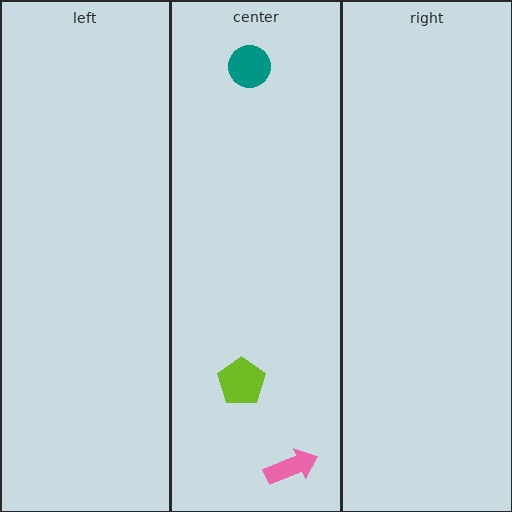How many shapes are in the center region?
3.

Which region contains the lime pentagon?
The center region.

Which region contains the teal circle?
The center region.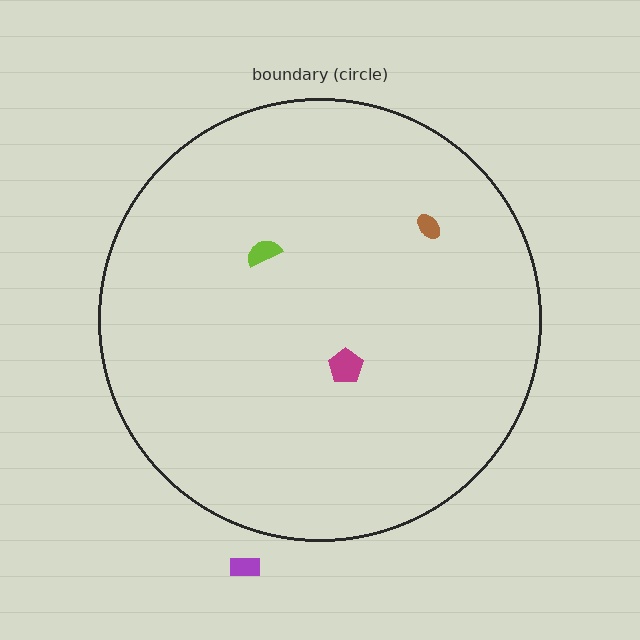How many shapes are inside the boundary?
3 inside, 1 outside.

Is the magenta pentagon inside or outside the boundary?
Inside.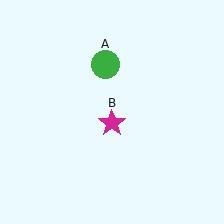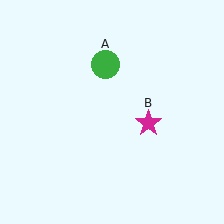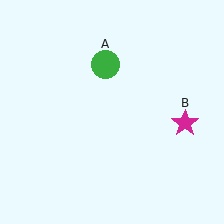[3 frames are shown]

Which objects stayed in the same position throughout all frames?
Green circle (object A) remained stationary.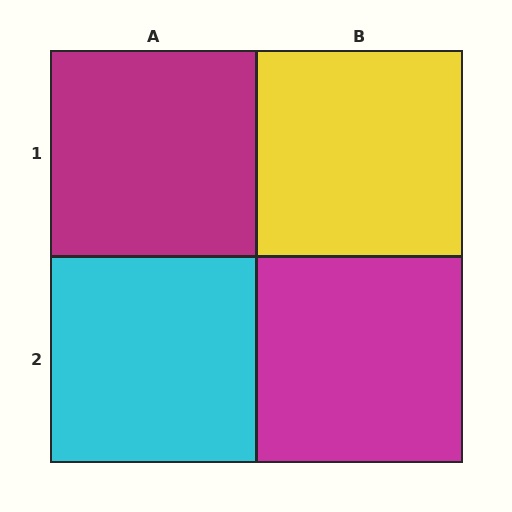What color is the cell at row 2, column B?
Magenta.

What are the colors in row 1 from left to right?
Magenta, yellow.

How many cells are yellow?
1 cell is yellow.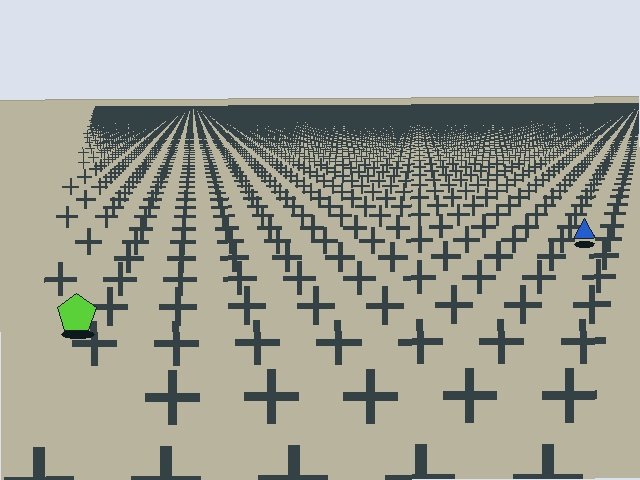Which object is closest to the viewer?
The lime pentagon is closest. The texture marks near it are larger and more spread out.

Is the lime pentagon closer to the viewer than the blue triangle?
Yes. The lime pentagon is closer — you can tell from the texture gradient: the ground texture is coarser near it.